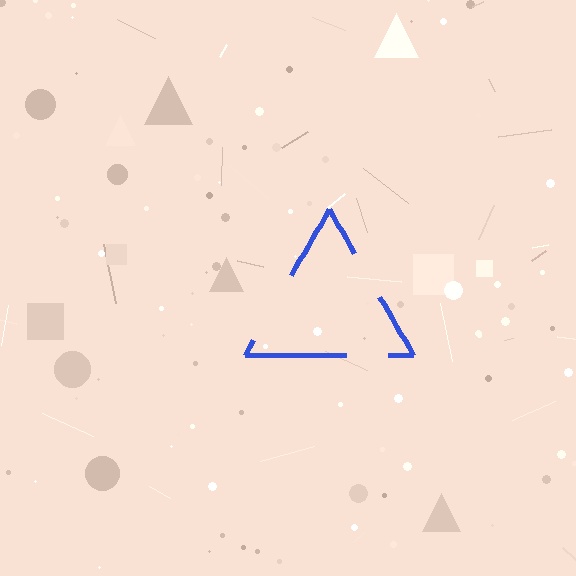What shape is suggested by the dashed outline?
The dashed outline suggests a triangle.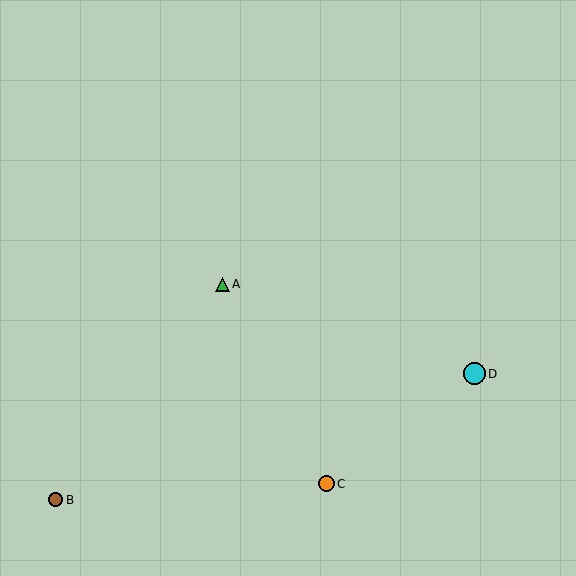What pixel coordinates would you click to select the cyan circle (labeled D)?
Click at (474, 374) to select the cyan circle D.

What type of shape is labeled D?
Shape D is a cyan circle.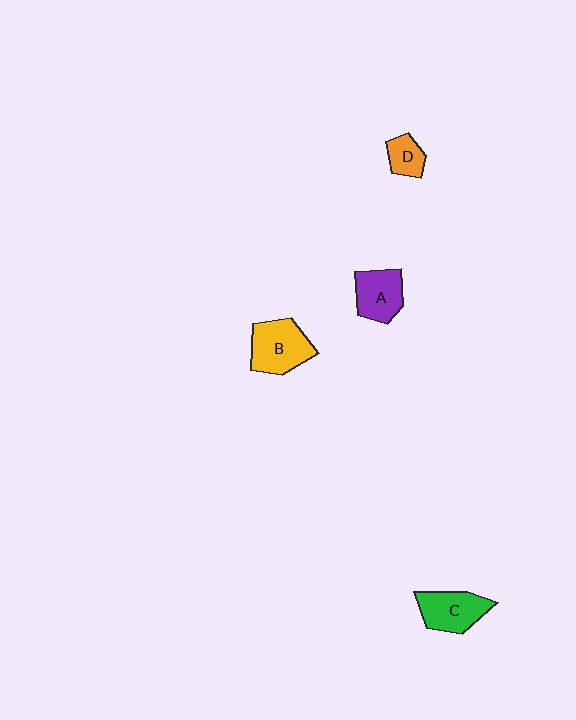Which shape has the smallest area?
Shape D (orange).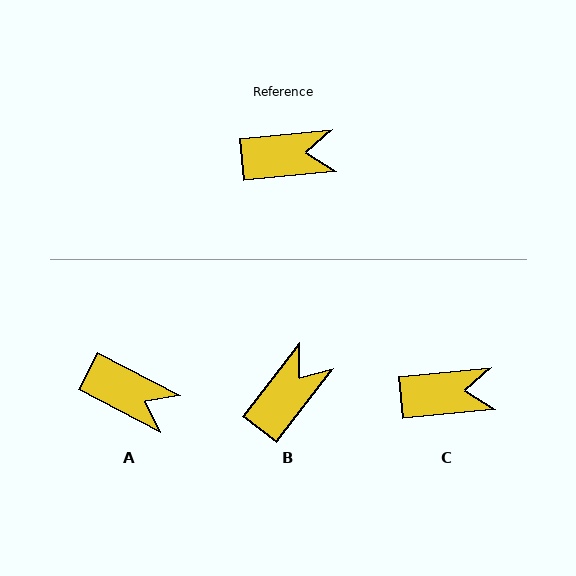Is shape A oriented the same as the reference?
No, it is off by about 33 degrees.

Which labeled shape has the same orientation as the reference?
C.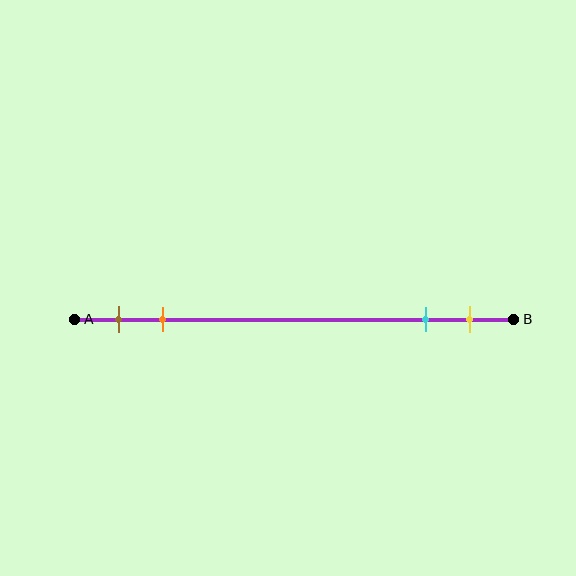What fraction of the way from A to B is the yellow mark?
The yellow mark is approximately 90% (0.9) of the way from A to B.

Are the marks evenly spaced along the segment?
No, the marks are not evenly spaced.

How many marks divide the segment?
There are 4 marks dividing the segment.